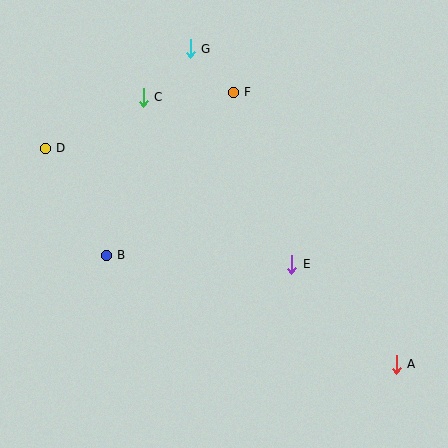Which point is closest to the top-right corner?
Point F is closest to the top-right corner.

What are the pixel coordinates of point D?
Point D is at (45, 148).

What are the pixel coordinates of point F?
Point F is at (233, 92).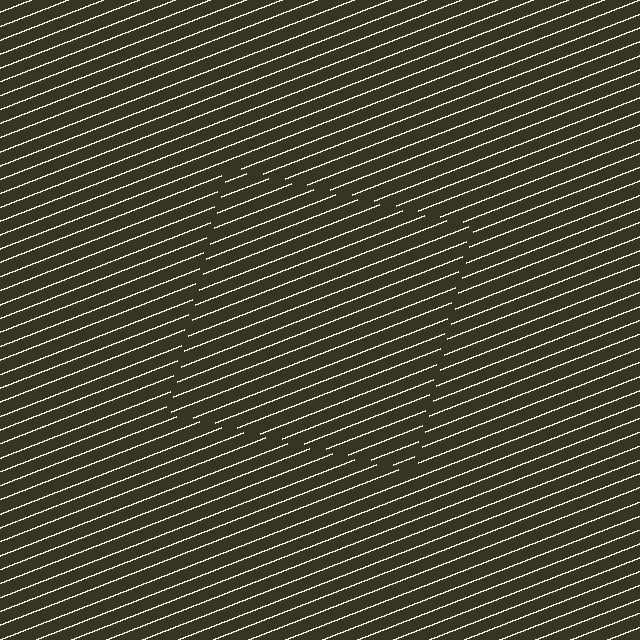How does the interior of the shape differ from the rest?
The interior of the shape contains the same grating, shifted by half a period — the contour is defined by the phase discontinuity where line-ends from the inner and outer gratings abut.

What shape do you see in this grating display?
An illusory square. The interior of the shape contains the same grating, shifted by half a period — the contour is defined by the phase discontinuity where line-ends from the inner and outer gratings abut.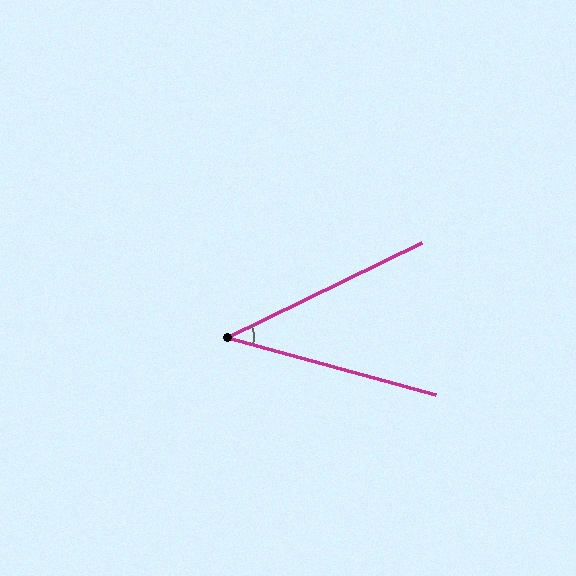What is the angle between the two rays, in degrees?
Approximately 41 degrees.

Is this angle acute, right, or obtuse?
It is acute.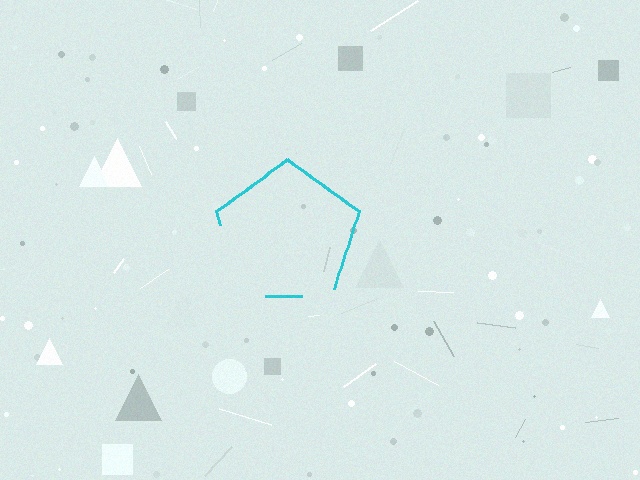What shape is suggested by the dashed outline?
The dashed outline suggests a pentagon.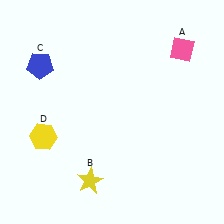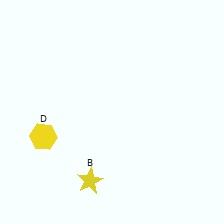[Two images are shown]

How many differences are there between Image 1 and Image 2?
There are 2 differences between the two images.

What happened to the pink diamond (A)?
The pink diamond (A) was removed in Image 2. It was in the top-right area of Image 1.